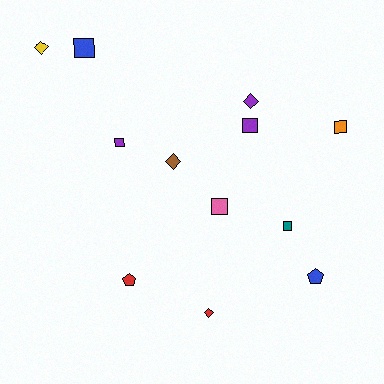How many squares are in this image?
There are 6 squares.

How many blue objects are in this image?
There are 2 blue objects.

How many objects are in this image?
There are 12 objects.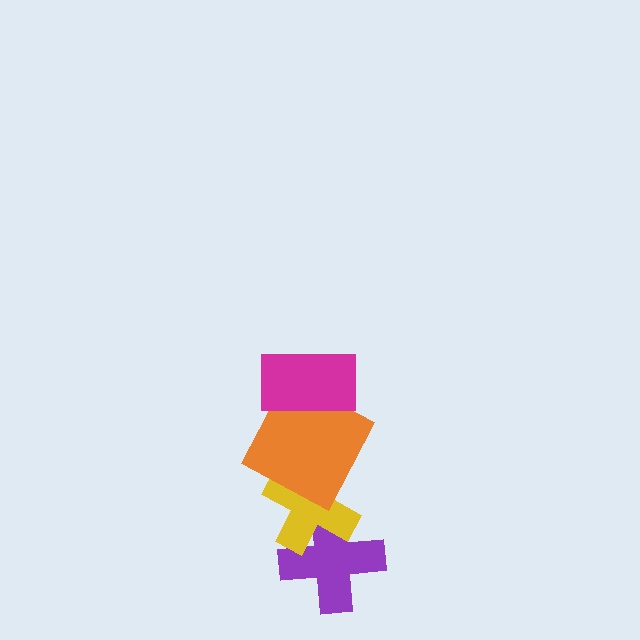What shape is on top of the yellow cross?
The orange square is on top of the yellow cross.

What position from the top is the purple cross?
The purple cross is 4th from the top.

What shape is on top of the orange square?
The magenta rectangle is on top of the orange square.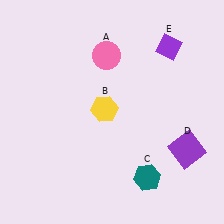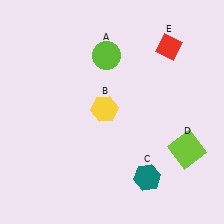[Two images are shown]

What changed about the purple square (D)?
In Image 1, D is purple. In Image 2, it changed to lime.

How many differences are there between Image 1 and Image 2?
There are 3 differences between the two images.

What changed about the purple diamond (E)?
In Image 1, E is purple. In Image 2, it changed to red.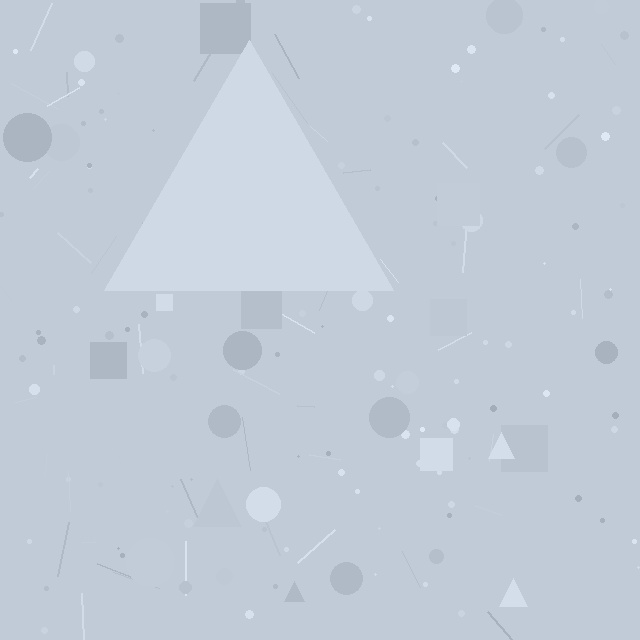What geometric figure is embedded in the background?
A triangle is embedded in the background.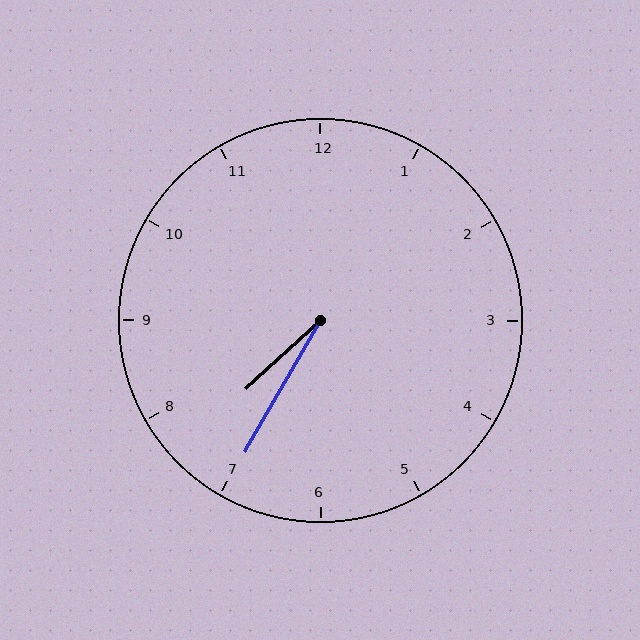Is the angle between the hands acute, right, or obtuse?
It is acute.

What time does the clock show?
7:35.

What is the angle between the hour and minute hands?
Approximately 18 degrees.